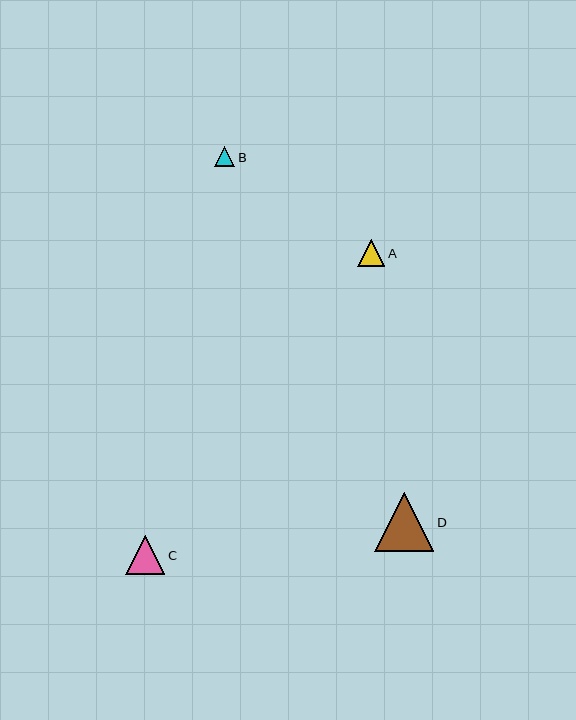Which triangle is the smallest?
Triangle B is the smallest with a size of approximately 21 pixels.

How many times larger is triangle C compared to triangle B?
Triangle C is approximately 1.9 times the size of triangle B.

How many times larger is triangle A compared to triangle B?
Triangle A is approximately 1.3 times the size of triangle B.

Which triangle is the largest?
Triangle D is the largest with a size of approximately 59 pixels.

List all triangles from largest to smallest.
From largest to smallest: D, C, A, B.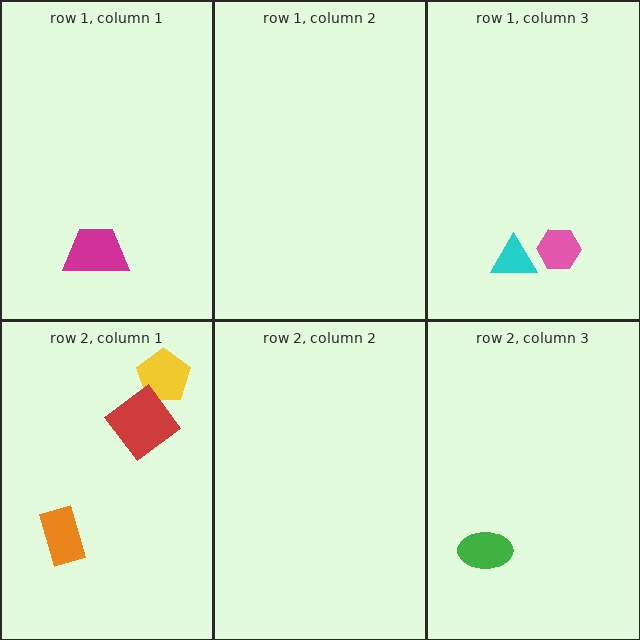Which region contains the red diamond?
The row 2, column 1 region.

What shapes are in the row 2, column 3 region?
The green ellipse.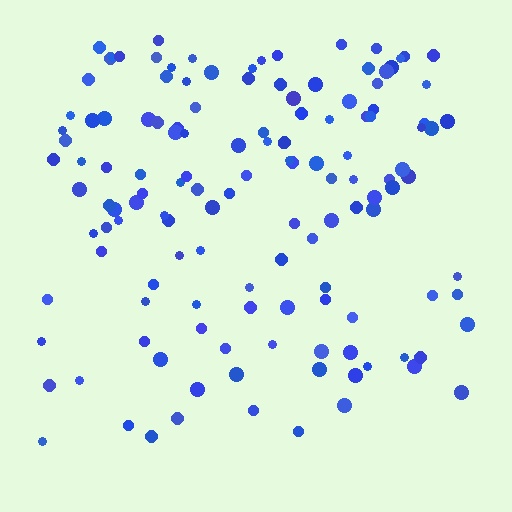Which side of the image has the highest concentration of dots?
The top.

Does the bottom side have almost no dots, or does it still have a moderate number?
Still a moderate number, just noticeably fewer than the top.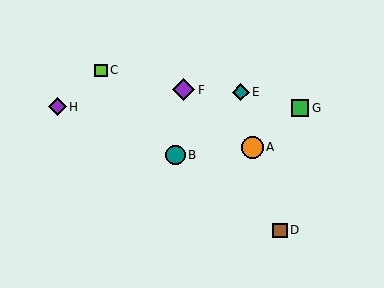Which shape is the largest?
The purple diamond (labeled F) is the largest.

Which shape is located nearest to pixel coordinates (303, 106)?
The green square (labeled G) at (300, 108) is nearest to that location.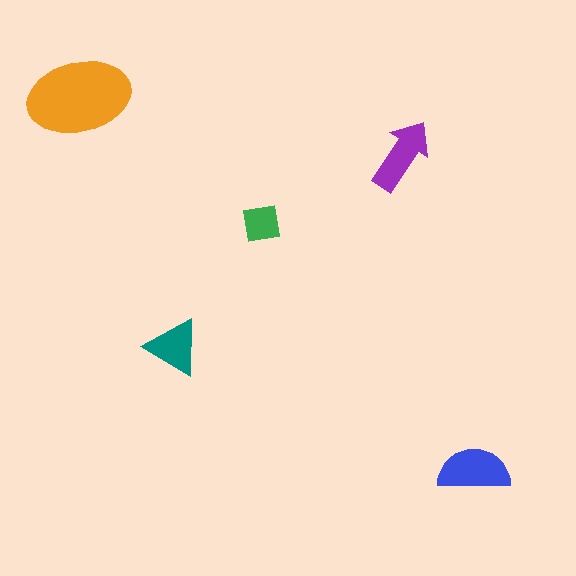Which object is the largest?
The orange ellipse.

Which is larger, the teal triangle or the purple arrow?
The purple arrow.